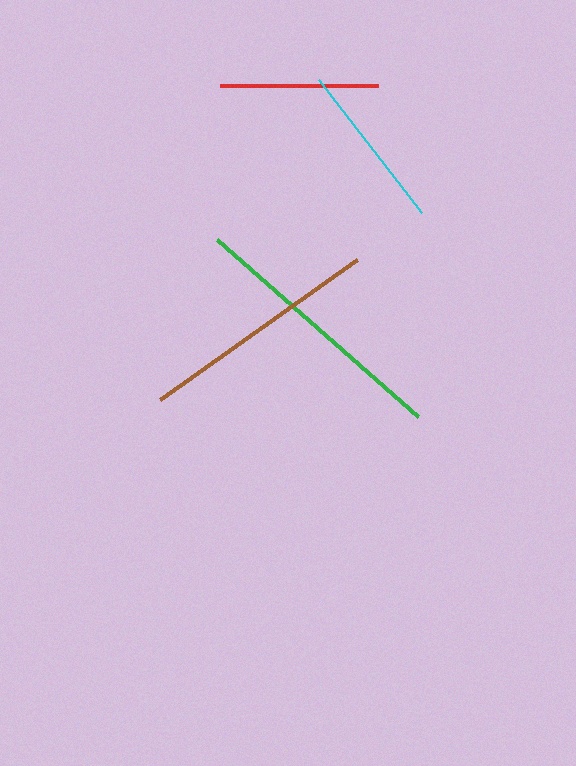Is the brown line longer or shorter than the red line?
The brown line is longer than the red line.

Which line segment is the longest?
The green line is the longest at approximately 268 pixels.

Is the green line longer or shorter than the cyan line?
The green line is longer than the cyan line.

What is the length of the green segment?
The green segment is approximately 268 pixels long.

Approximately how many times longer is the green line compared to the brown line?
The green line is approximately 1.1 times the length of the brown line.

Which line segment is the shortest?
The red line is the shortest at approximately 158 pixels.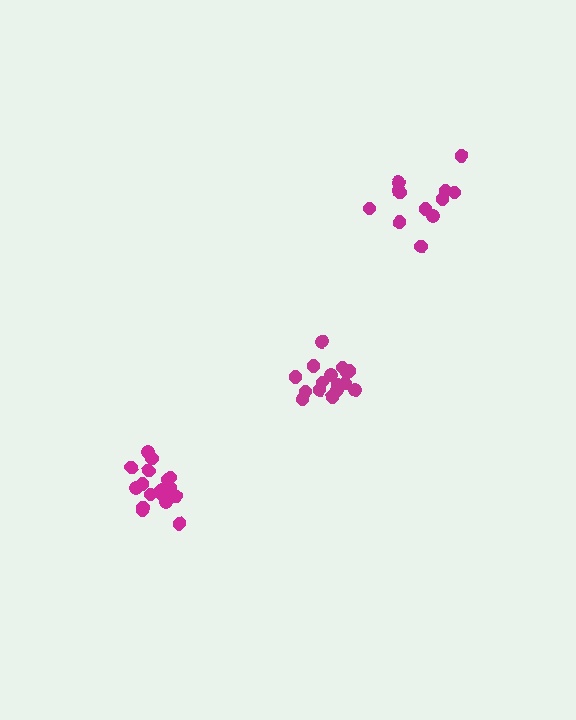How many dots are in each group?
Group 1: 18 dots, Group 2: 12 dots, Group 3: 16 dots (46 total).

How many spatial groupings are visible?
There are 3 spatial groupings.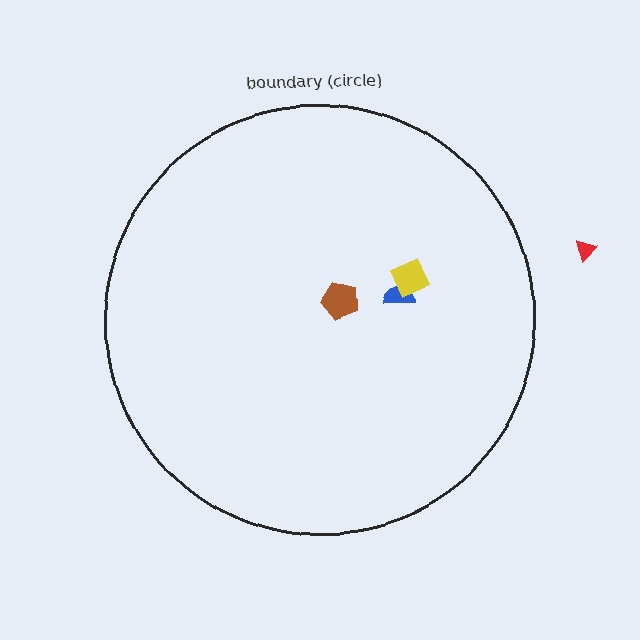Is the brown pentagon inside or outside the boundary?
Inside.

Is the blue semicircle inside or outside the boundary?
Inside.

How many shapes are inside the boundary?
3 inside, 1 outside.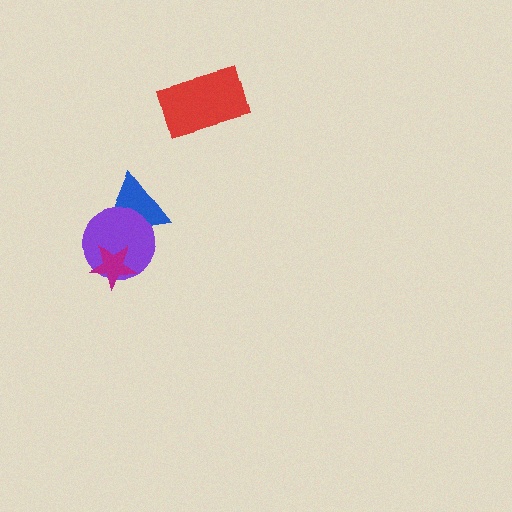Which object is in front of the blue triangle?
The purple circle is in front of the blue triangle.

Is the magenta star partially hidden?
No, no other shape covers it.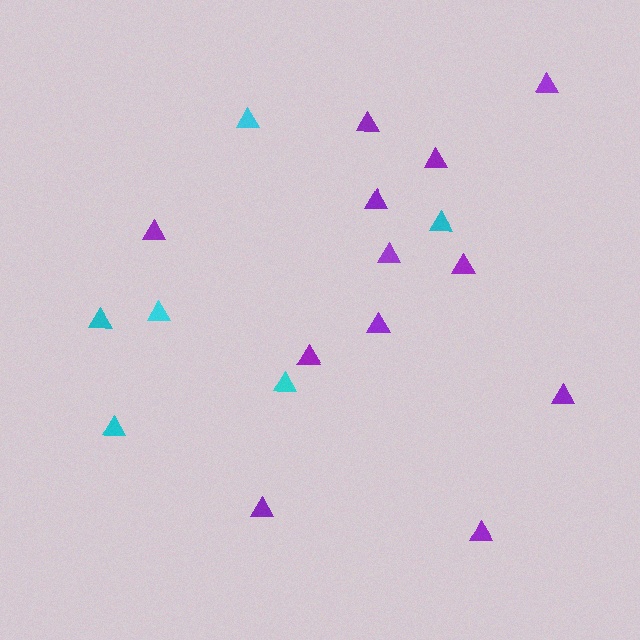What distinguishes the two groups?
There are 2 groups: one group of purple triangles (12) and one group of cyan triangles (6).